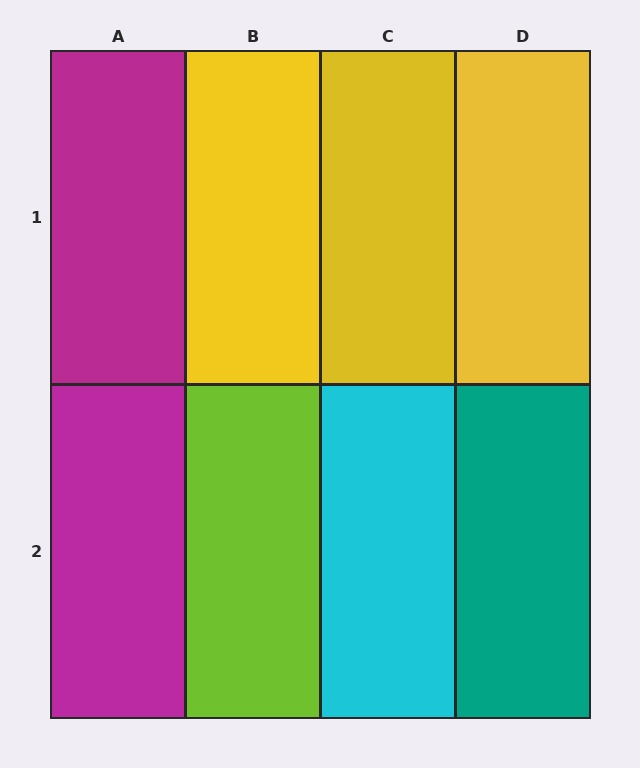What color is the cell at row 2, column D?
Teal.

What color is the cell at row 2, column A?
Magenta.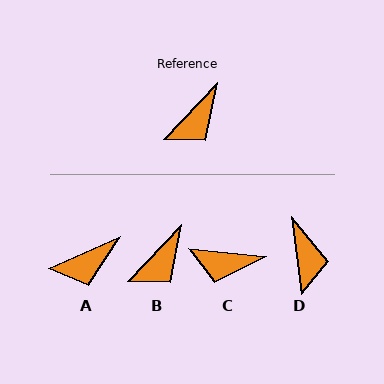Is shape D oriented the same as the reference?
No, it is off by about 51 degrees.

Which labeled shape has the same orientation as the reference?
B.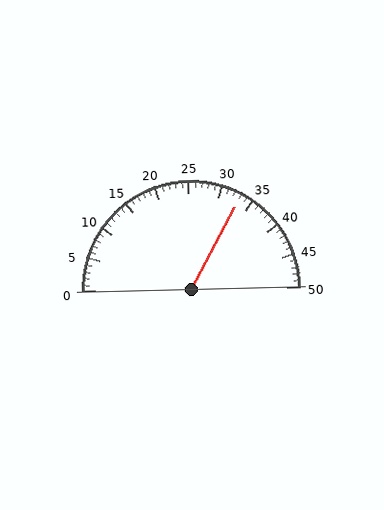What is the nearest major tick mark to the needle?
The nearest major tick mark is 35.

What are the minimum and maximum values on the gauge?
The gauge ranges from 0 to 50.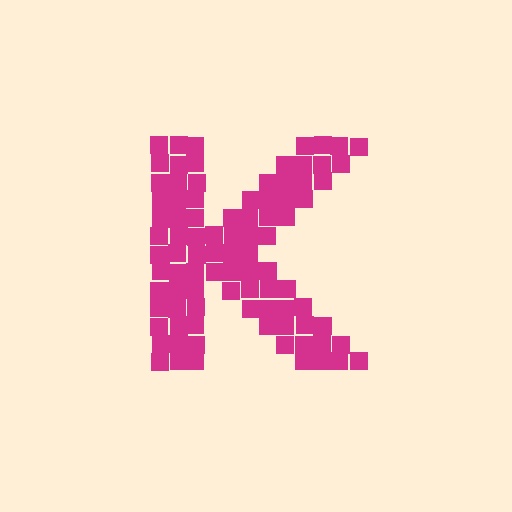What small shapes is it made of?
It is made of small squares.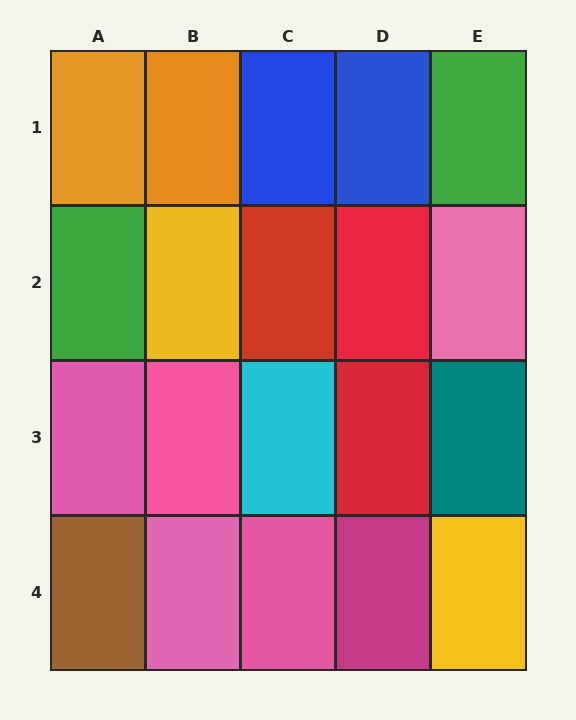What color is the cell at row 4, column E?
Yellow.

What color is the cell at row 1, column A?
Orange.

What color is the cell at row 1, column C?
Blue.